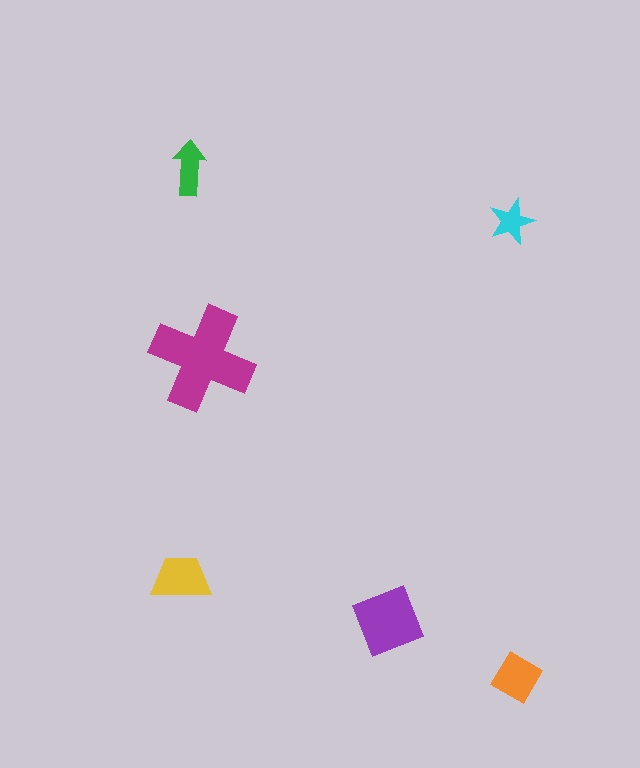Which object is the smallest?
The cyan star.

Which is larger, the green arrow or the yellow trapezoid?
The yellow trapezoid.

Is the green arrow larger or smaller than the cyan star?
Larger.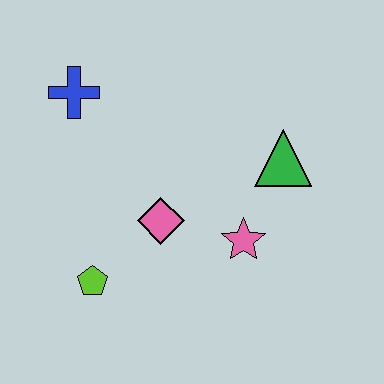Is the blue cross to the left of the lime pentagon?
Yes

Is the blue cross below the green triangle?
No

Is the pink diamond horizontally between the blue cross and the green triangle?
Yes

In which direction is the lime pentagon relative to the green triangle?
The lime pentagon is to the left of the green triangle.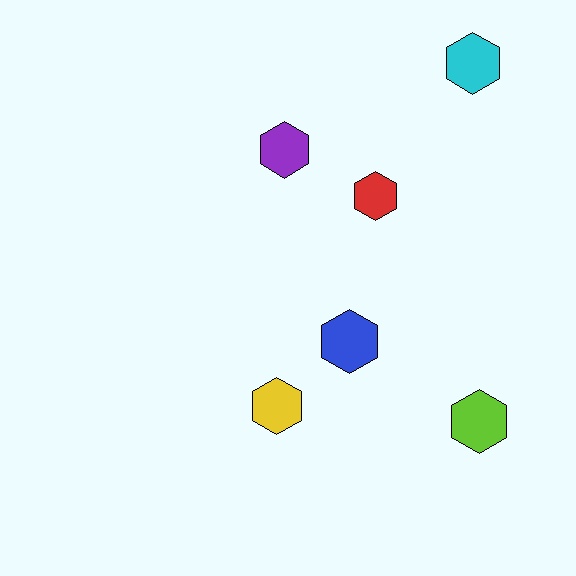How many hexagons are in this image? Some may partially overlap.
There are 6 hexagons.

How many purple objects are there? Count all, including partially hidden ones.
There is 1 purple object.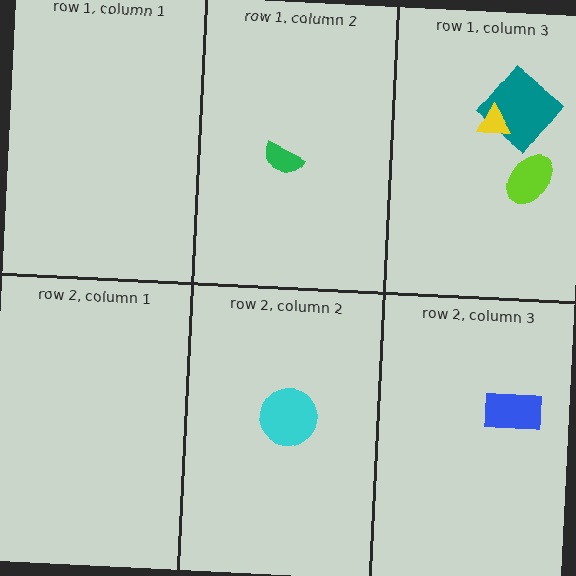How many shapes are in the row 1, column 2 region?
1.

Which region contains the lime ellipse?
The row 1, column 3 region.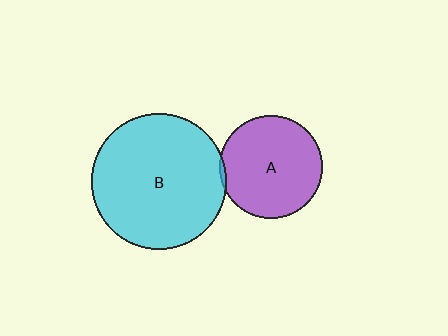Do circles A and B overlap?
Yes.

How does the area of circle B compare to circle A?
Approximately 1.7 times.